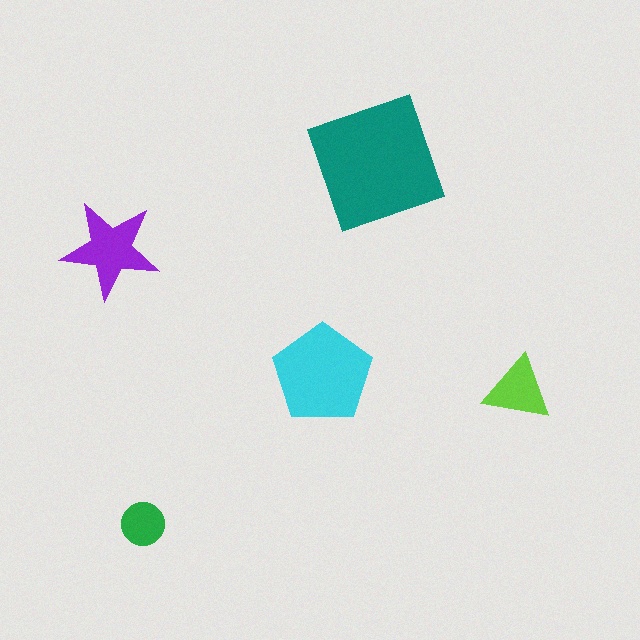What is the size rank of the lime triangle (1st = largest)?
4th.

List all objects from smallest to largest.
The green circle, the lime triangle, the purple star, the cyan pentagon, the teal square.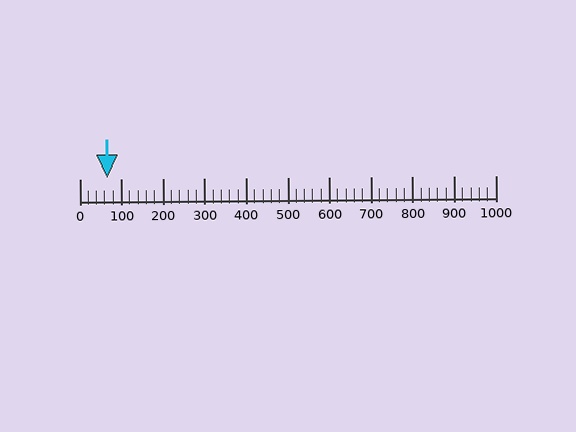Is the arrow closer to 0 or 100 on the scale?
The arrow is closer to 100.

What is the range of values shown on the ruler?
The ruler shows values from 0 to 1000.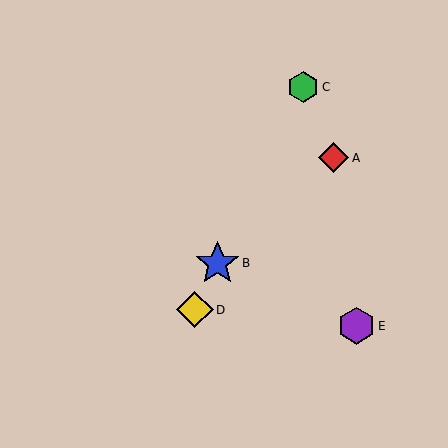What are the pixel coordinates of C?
Object C is at (303, 87).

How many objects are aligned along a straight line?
3 objects (B, C, D) are aligned along a straight line.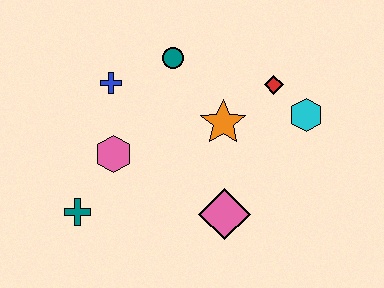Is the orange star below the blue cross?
Yes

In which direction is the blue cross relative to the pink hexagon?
The blue cross is above the pink hexagon.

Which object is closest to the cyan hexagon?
The red diamond is closest to the cyan hexagon.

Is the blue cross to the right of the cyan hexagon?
No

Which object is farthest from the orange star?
The teal cross is farthest from the orange star.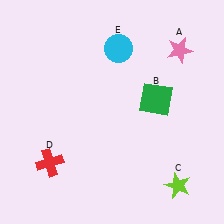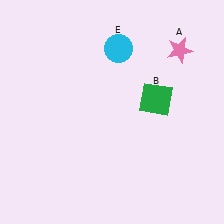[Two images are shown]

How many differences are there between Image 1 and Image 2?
There are 2 differences between the two images.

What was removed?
The red cross (D), the lime star (C) were removed in Image 2.